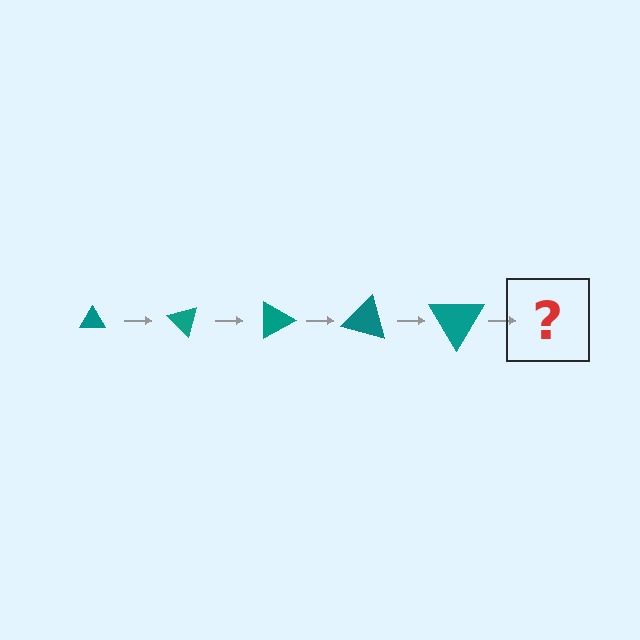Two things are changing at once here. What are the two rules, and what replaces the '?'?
The two rules are that the triangle grows larger each step and it rotates 45 degrees each step. The '?' should be a triangle, larger than the previous one and rotated 225 degrees from the start.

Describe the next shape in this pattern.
It should be a triangle, larger than the previous one and rotated 225 degrees from the start.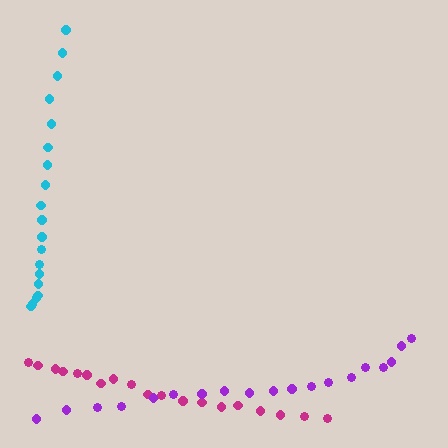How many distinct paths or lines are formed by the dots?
There are 3 distinct paths.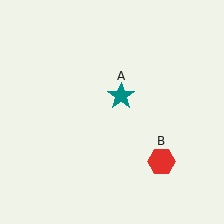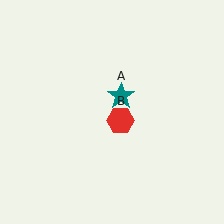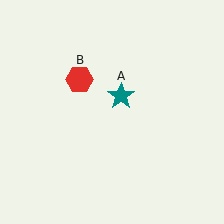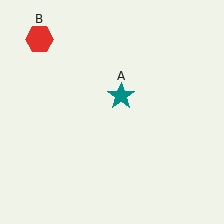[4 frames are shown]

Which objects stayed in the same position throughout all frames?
Teal star (object A) remained stationary.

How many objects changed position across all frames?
1 object changed position: red hexagon (object B).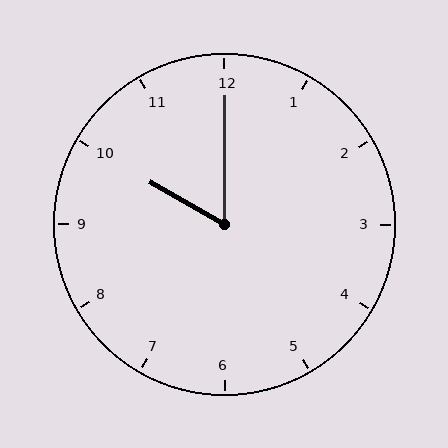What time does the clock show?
10:00.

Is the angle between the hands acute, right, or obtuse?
It is acute.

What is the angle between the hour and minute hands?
Approximately 60 degrees.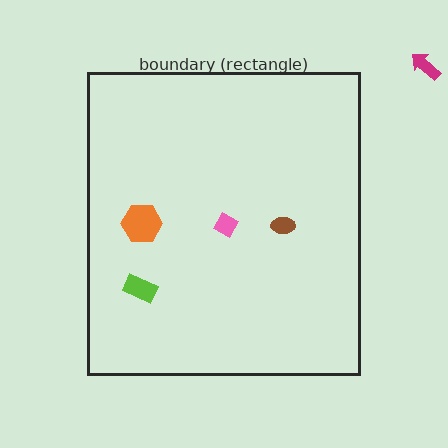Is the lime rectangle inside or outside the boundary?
Inside.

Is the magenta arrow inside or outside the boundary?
Outside.